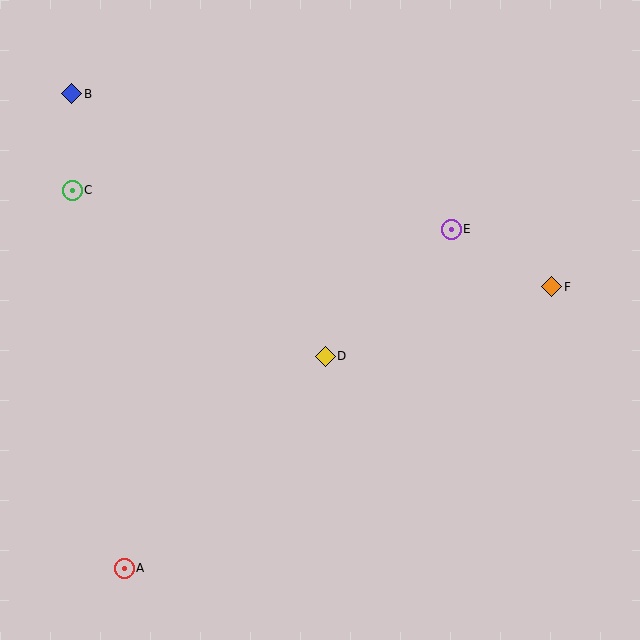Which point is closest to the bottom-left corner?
Point A is closest to the bottom-left corner.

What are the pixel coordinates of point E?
Point E is at (451, 229).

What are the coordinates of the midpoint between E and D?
The midpoint between E and D is at (388, 293).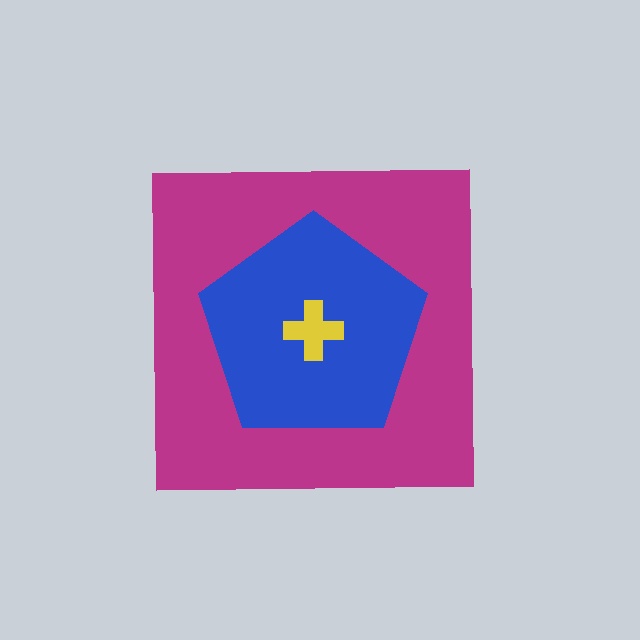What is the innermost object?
The yellow cross.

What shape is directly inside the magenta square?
The blue pentagon.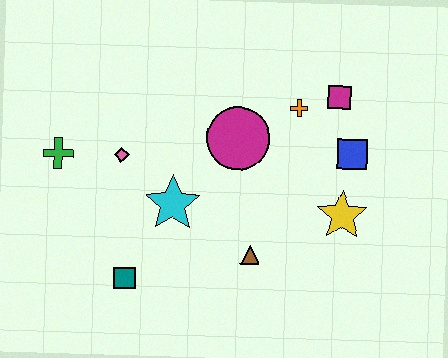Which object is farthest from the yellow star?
The green cross is farthest from the yellow star.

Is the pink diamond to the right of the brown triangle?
No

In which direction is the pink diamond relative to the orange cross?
The pink diamond is to the left of the orange cross.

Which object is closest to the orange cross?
The magenta square is closest to the orange cross.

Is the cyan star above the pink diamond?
No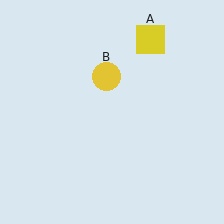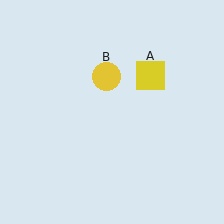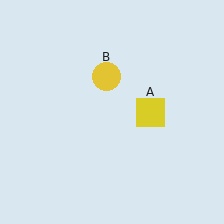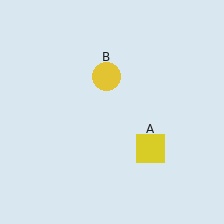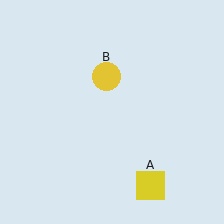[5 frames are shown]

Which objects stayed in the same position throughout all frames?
Yellow circle (object B) remained stationary.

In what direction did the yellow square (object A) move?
The yellow square (object A) moved down.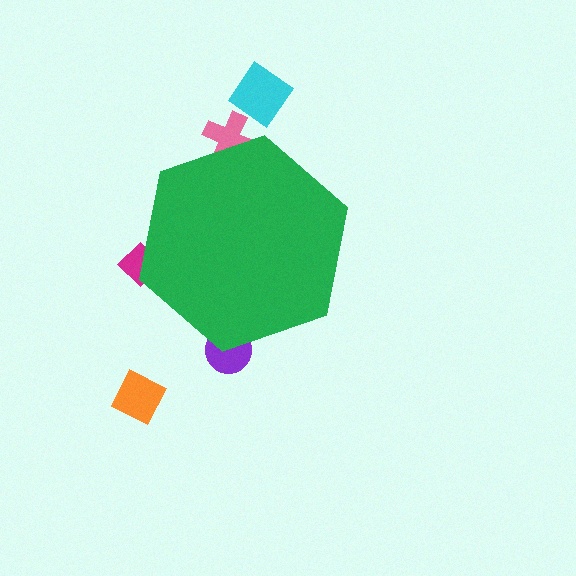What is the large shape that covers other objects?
A green hexagon.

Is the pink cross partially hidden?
Yes, the pink cross is partially hidden behind the green hexagon.